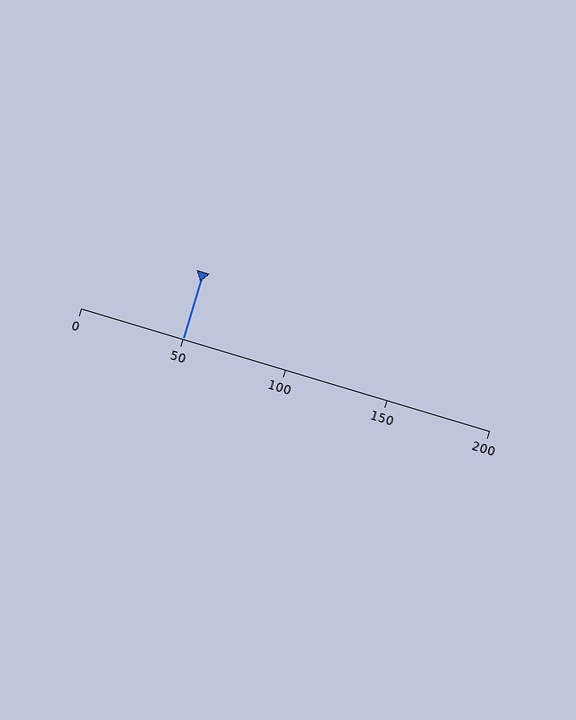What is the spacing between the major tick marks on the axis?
The major ticks are spaced 50 apart.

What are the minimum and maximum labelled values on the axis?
The axis runs from 0 to 200.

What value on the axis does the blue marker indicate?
The marker indicates approximately 50.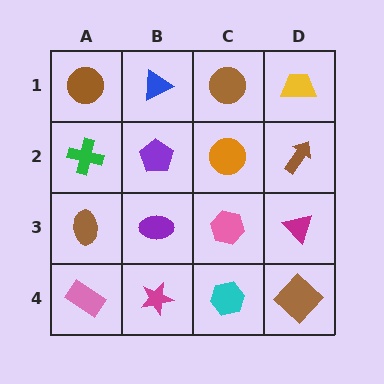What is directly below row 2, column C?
A pink hexagon.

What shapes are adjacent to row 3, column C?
An orange circle (row 2, column C), a cyan hexagon (row 4, column C), a purple ellipse (row 3, column B), a magenta triangle (row 3, column D).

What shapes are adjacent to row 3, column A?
A green cross (row 2, column A), a pink rectangle (row 4, column A), a purple ellipse (row 3, column B).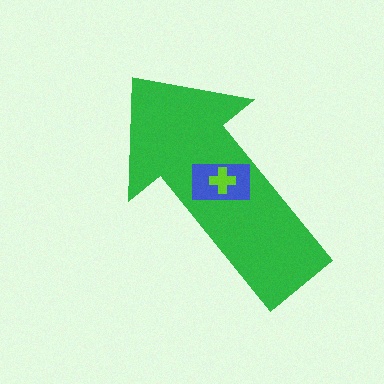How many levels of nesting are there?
3.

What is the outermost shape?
The green arrow.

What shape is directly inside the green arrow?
The blue rectangle.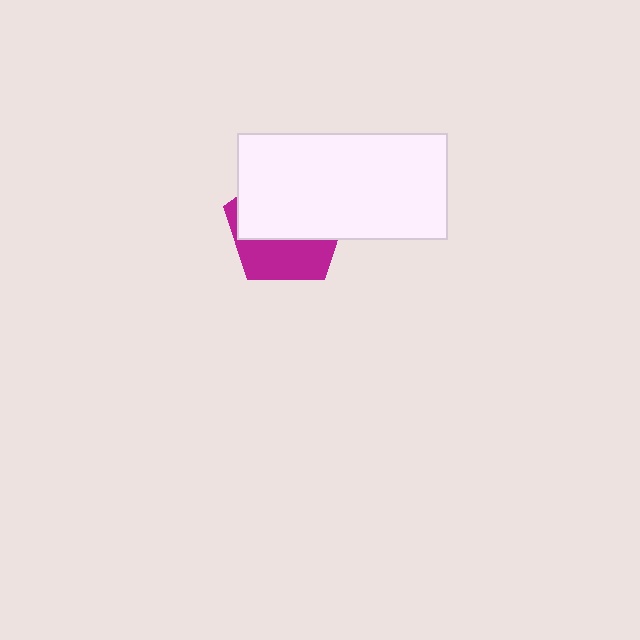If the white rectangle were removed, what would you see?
You would see the complete magenta pentagon.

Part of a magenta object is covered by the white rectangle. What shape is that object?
It is a pentagon.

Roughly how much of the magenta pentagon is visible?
A small part of it is visible (roughly 39%).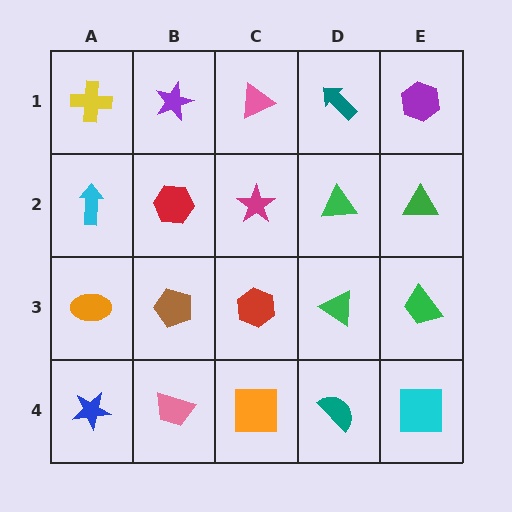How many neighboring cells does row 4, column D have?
3.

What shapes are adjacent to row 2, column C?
A pink triangle (row 1, column C), a red hexagon (row 3, column C), a red hexagon (row 2, column B), a green triangle (row 2, column D).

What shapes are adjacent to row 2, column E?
A purple hexagon (row 1, column E), a green trapezoid (row 3, column E), a green triangle (row 2, column D).